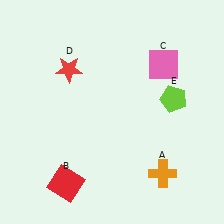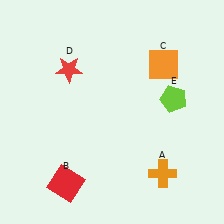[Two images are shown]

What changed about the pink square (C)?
In Image 1, C is pink. In Image 2, it changed to orange.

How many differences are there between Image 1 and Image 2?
There is 1 difference between the two images.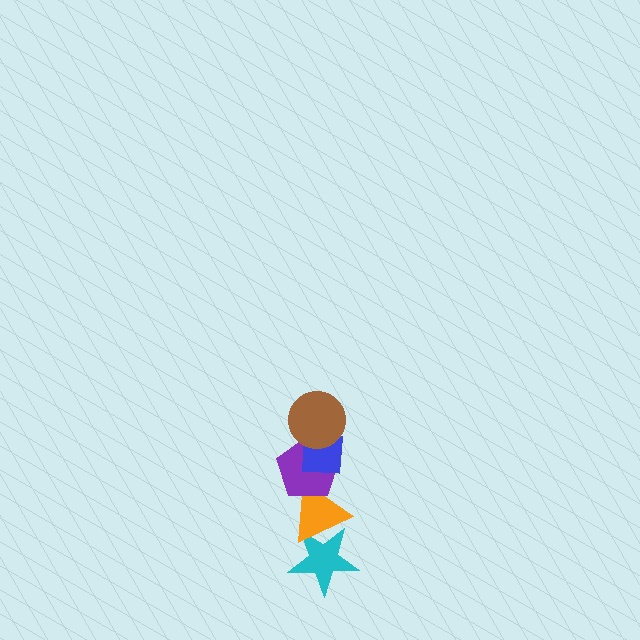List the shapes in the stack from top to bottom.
From top to bottom: the brown circle, the blue square, the purple pentagon, the orange triangle, the cyan star.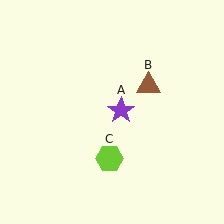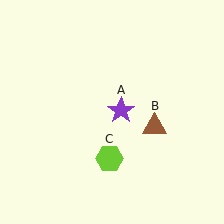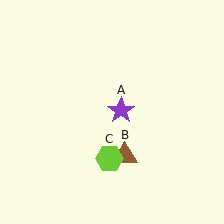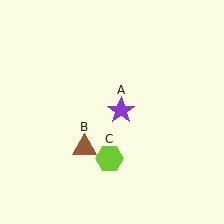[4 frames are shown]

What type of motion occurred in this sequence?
The brown triangle (object B) rotated clockwise around the center of the scene.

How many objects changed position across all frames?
1 object changed position: brown triangle (object B).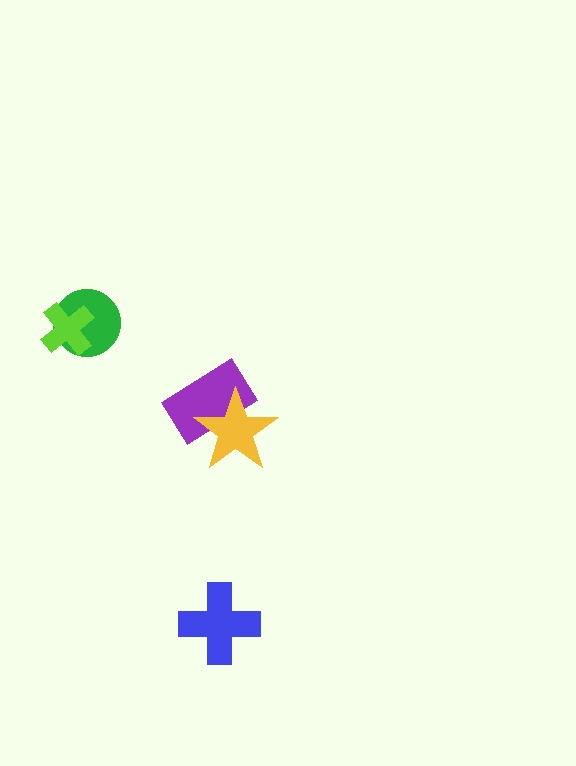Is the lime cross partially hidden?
No, no other shape covers it.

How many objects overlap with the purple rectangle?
1 object overlaps with the purple rectangle.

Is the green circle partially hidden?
Yes, it is partially covered by another shape.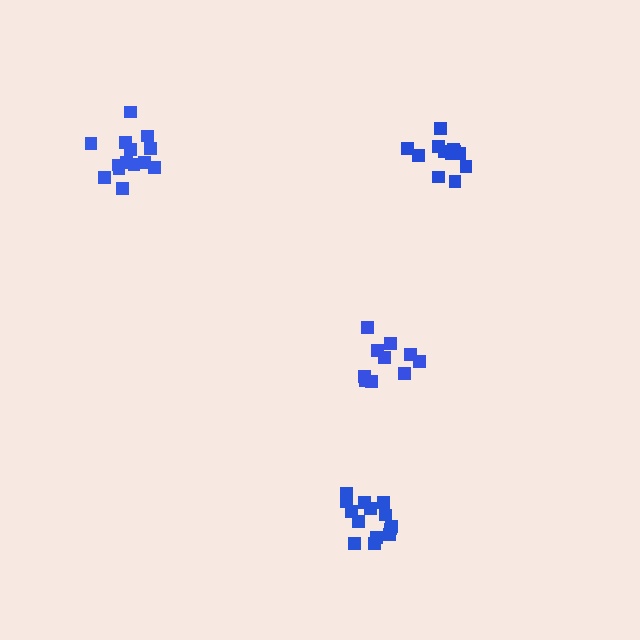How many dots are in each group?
Group 1: 10 dots, Group 2: 12 dots, Group 3: 14 dots, Group 4: 15 dots (51 total).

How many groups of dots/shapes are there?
There are 4 groups.